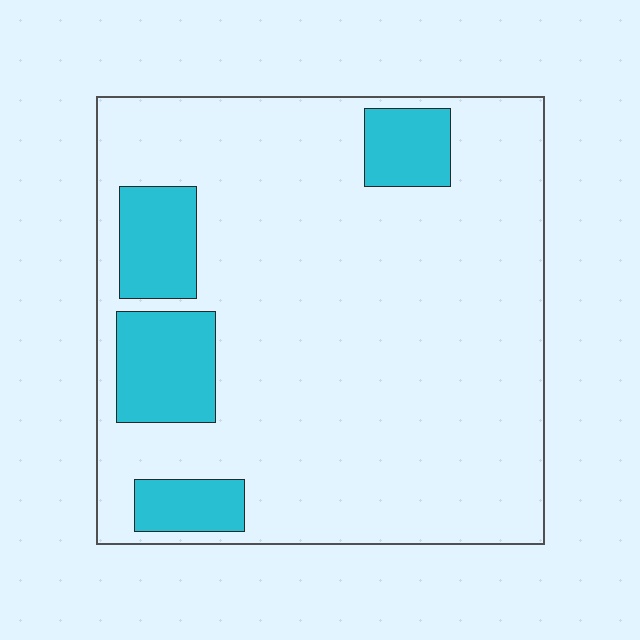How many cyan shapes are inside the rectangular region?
4.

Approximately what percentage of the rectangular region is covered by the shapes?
Approximately 15%.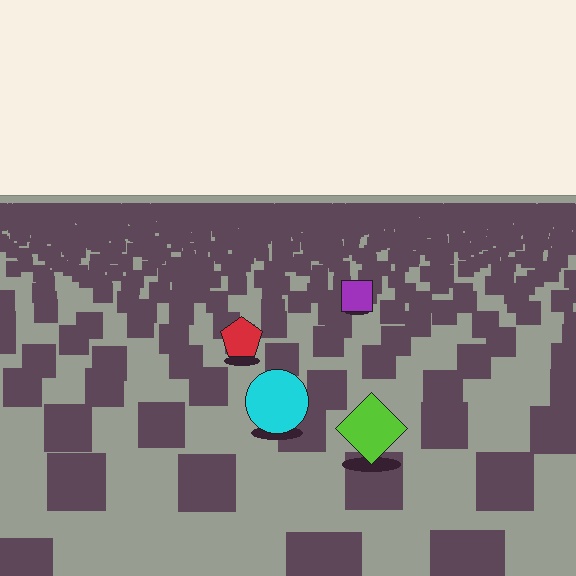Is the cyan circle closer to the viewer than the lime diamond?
No. The lime diamond is closer — you can tell from the texture gradient: the ground texture is coarser near it.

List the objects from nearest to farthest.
From nearest to farthest: the lime diamond, the cyan circle, the red pentagon, the purple square.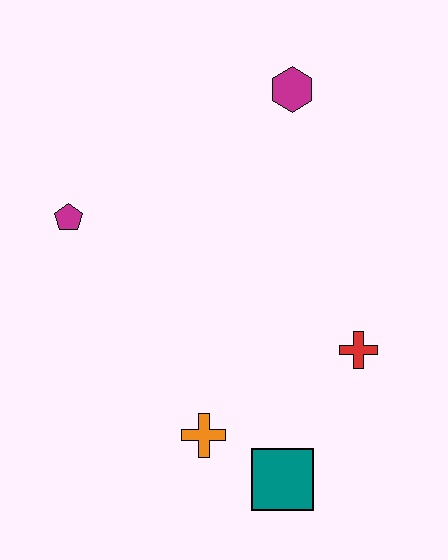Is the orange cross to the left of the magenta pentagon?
No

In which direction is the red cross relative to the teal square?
The red cross is above the teal square.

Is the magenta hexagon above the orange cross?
Yes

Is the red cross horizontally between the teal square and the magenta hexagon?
No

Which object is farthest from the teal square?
The magenta hexagon is farthest from the teal square.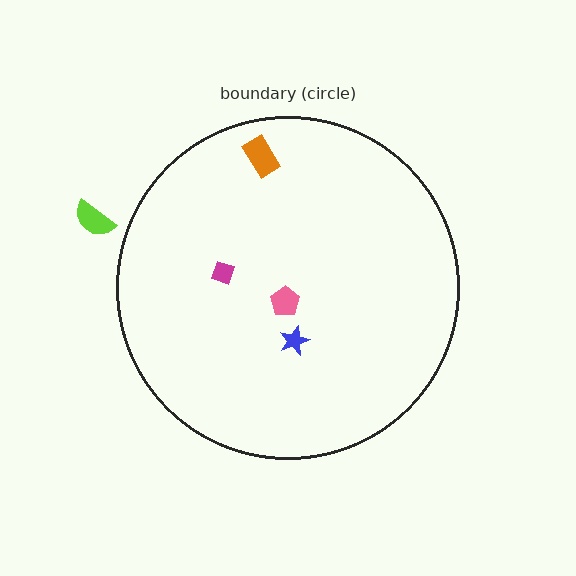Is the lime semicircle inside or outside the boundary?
Outside.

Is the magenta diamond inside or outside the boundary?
Inside.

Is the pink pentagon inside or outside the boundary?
Inside.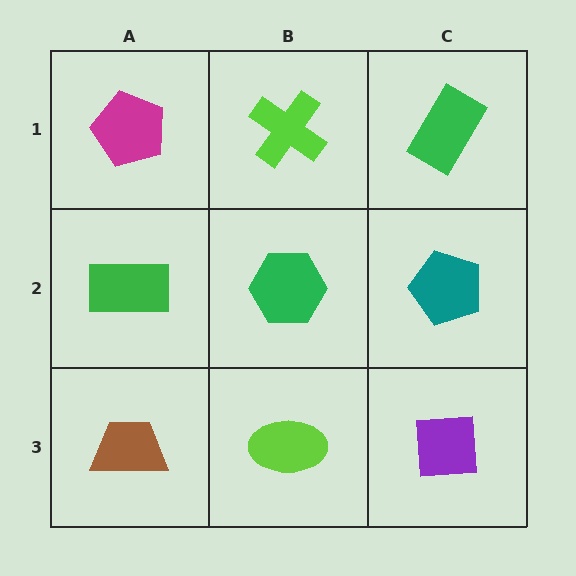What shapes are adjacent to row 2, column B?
A lime cross (row 1, column B), a lime ellipse (row 3, column B), a green rectangle (row 2, column A), a teal pentagon (row 2, column C).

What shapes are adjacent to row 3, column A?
A green rectangle (row 2, column A), a lime ellipse (row 3, column B).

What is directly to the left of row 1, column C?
A lime cross.